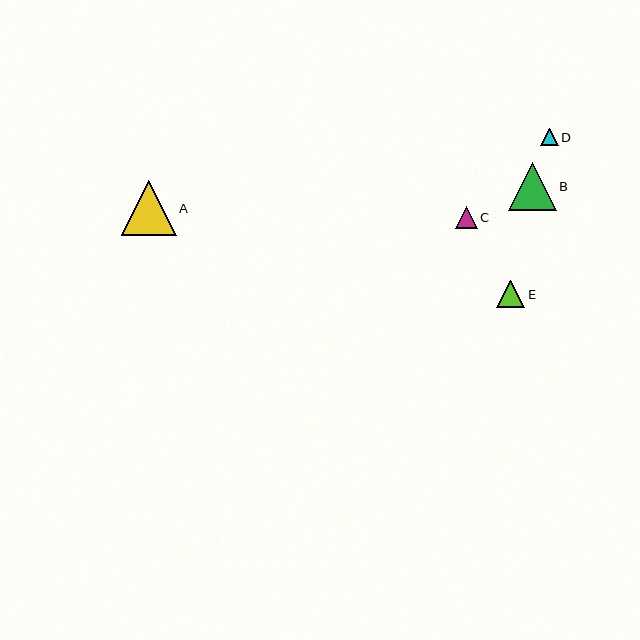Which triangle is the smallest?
Triangle D is the smallest with a size of approximately 18 pixels.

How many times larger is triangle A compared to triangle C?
Triangle A is approximately 2.5 times the size of triangle C.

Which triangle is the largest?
Triangle A is the largest with a size of approximately 55 pixels.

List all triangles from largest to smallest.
From largest to smallest: A, B, E, C, D.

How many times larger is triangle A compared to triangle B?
Triangle A is approximately 1.2 times the size of triangle B.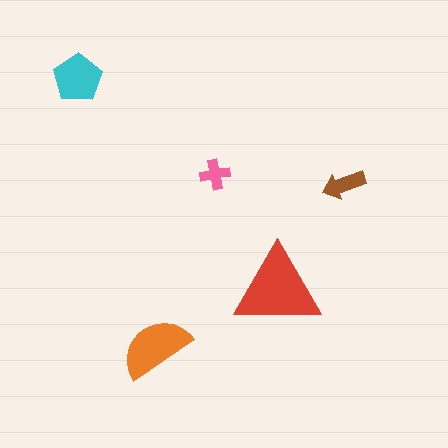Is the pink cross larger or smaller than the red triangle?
Smaller.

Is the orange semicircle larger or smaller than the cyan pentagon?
Larger.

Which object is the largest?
The red triangle.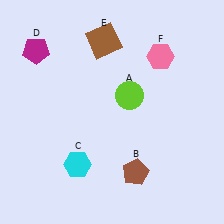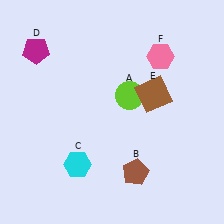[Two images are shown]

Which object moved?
The brown square (E) moved down.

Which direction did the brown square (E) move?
The brown square (E) moved down.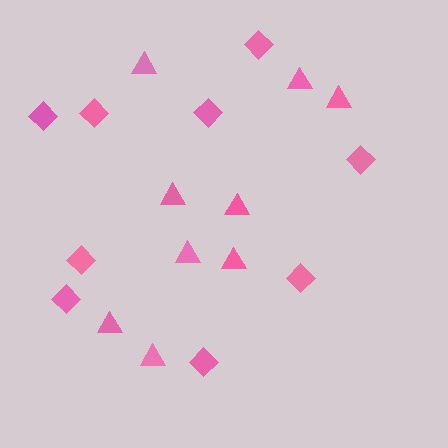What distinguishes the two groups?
There are 2 groups: one group of triangles (9) and one group of diamonds (9).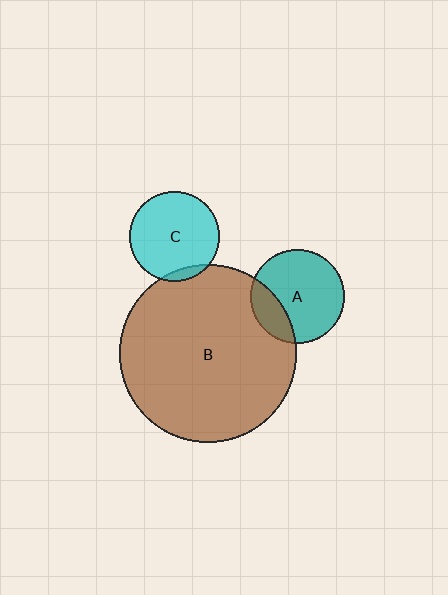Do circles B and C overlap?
Yes.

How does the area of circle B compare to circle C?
Approximately 3.9 times.